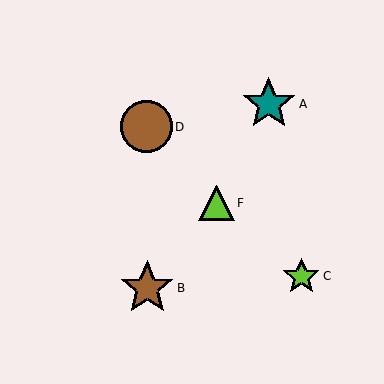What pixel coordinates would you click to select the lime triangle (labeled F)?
Click at (216, 203) to select the lime triangle F.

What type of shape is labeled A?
Shape A is a teal star.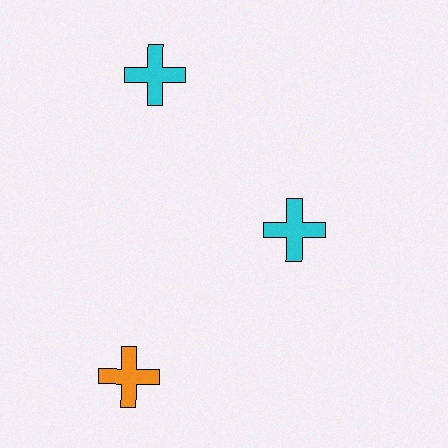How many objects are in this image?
There are 3 objects.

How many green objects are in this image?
There are no green objects.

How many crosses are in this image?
There are 3 crosses.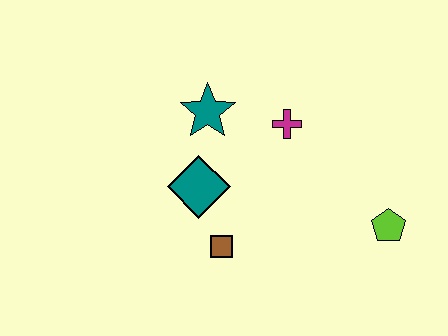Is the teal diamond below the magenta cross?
Yes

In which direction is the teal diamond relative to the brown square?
The teal diamond is above the brown square.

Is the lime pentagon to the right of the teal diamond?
Yes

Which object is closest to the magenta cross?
The teal star is closest to the magenta cross.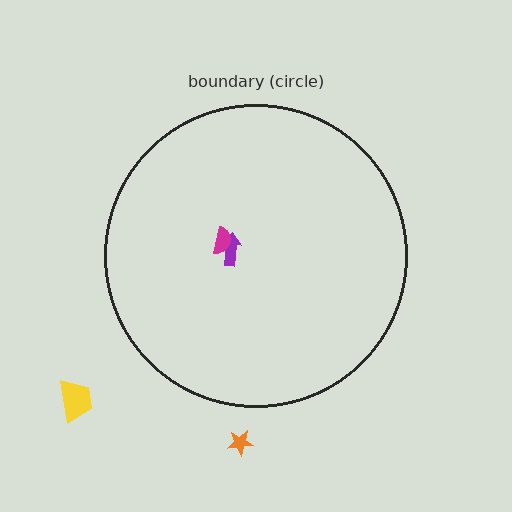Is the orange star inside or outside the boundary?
Outside.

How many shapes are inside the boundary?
2 inside, 2 outside.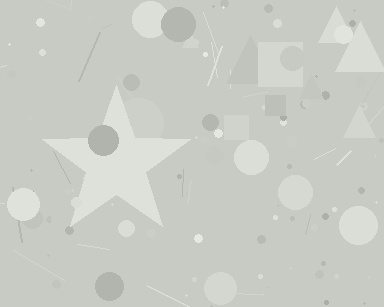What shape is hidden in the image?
A star is hidden in the image.